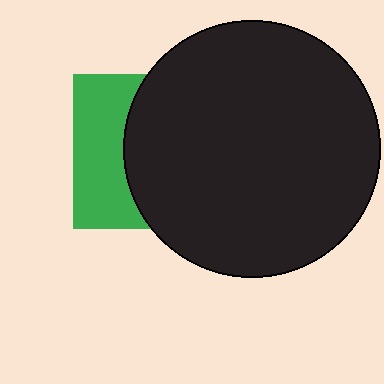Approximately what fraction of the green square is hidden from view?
Roughly 62% of the green square is hidden behind the black circle.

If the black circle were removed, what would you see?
You would see the complete green square.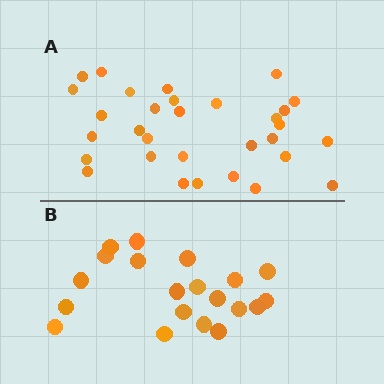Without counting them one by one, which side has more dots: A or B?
Region A (the top region) has more dots.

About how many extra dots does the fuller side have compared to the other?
Region A has roughly 12 or so more dots than region B.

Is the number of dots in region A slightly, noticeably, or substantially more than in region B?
Region A has substantially more. The ratio is roughly 1.6 to 1.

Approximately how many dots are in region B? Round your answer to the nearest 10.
About 20 dots.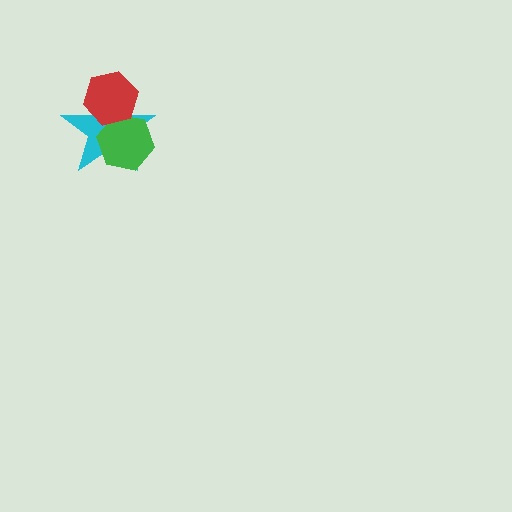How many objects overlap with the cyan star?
2 objects overlap with the cyan star.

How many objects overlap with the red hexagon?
2 objects overlap with the red hexagon.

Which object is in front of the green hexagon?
The red hexagon is in front of the green hexagon.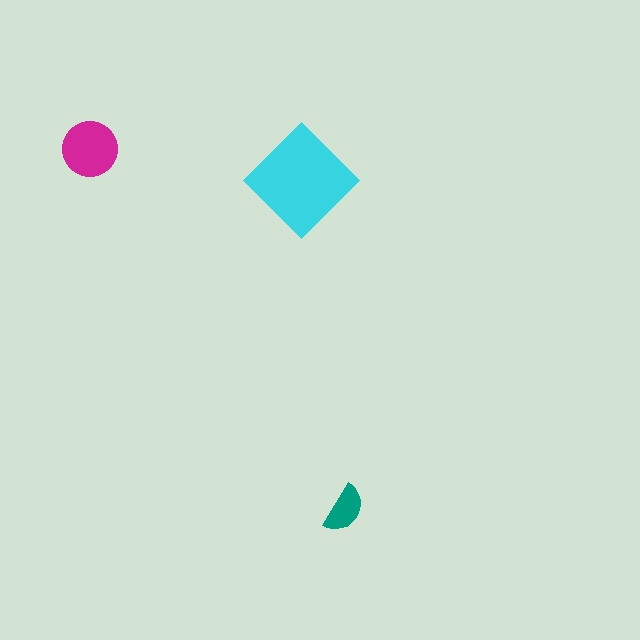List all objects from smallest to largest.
The teal semicircle, the magenta circle, the cyan diamond.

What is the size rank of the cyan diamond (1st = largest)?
1st.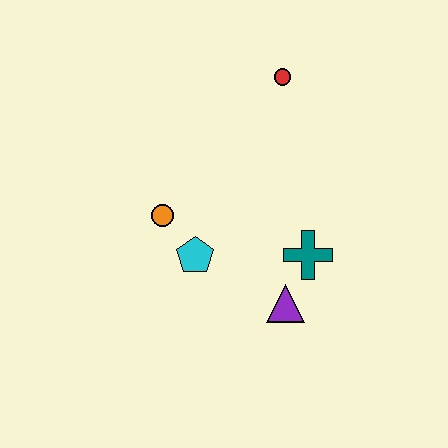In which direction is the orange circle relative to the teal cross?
The orange circle is to the left of the teal cross.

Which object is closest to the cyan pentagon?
The orange circle is closest to the cyan pentagon.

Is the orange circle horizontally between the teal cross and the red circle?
No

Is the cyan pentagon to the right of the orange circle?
Yes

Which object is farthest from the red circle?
The purple triangle is farthest from the red circle.